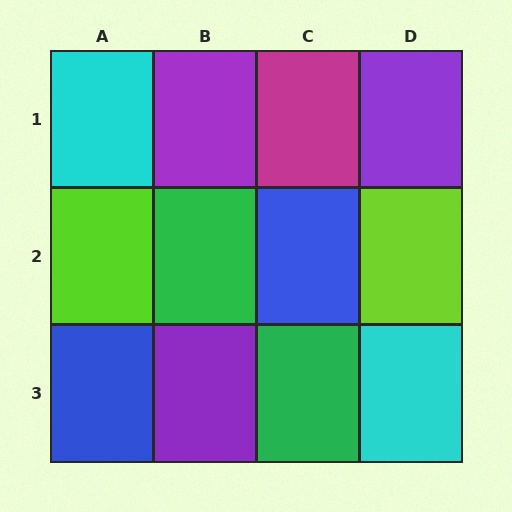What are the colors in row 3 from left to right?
Blue, purple, green, cyan.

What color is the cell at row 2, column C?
Blue.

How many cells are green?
2 cells are green.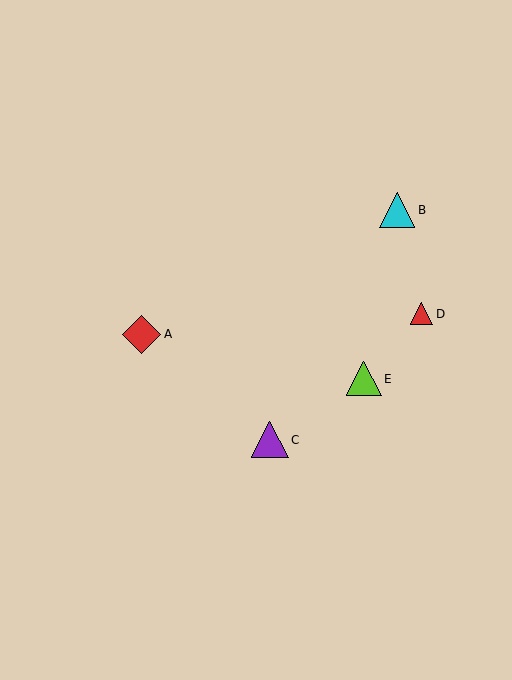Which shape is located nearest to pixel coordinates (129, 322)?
The red diamond (labeled A) at (142, 334) is nearest to that location.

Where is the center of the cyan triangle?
The center of the cyan triangle is at (397, 210).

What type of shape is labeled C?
Shape C is a purple triangle.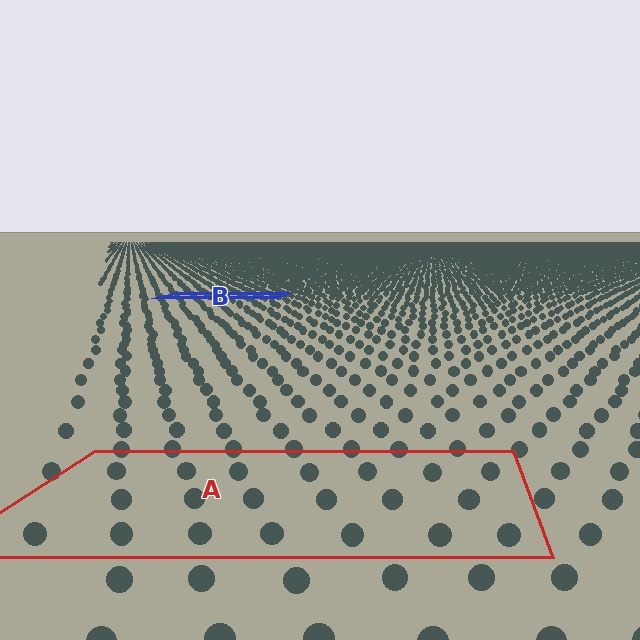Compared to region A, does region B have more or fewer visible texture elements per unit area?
Region B has more texture elements per unit area — they are packed more densely because it is farther away.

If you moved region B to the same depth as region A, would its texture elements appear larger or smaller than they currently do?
They would appear larger. At a closer depth, the same texture elements are projected at a bigger on-screen size.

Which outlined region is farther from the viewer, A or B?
Region B is farther from the viewer — the texture elements inside it appear smaller and more densely packed.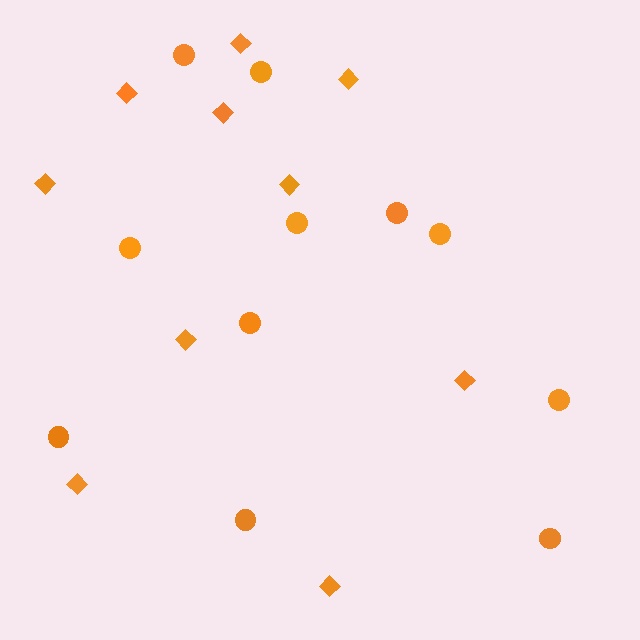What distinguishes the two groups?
There are 2 groups: one group of circles (11) and one group of diamonds (10).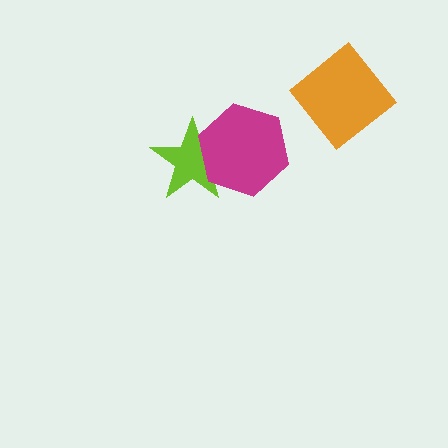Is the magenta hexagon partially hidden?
No, no other shape covers it.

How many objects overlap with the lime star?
1 object overlaps with the lime star.